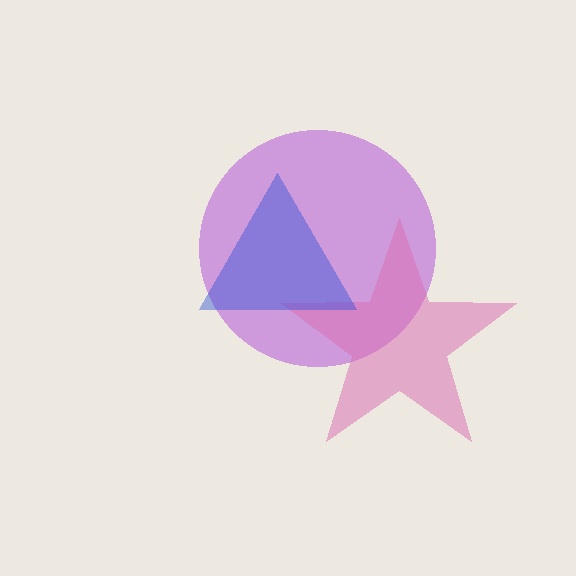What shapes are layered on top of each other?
The layered shapes are: a purple circle, a pink star, a blue triangle.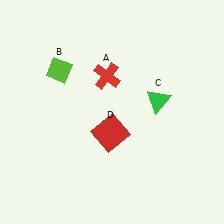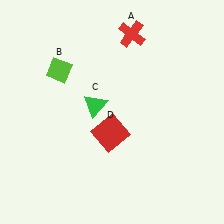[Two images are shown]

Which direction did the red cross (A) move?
The red cross (A) moved up.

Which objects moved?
The objects that moved are: the red cross (A), the green triangle (C).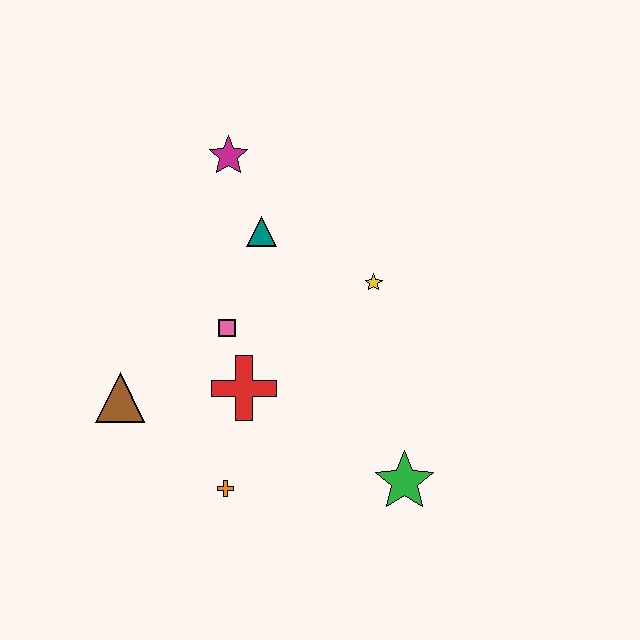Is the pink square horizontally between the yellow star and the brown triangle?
Yes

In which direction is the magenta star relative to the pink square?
The magenta star is above the pink square.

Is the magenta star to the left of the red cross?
Yes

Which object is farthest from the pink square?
The green star is farthest from the pink square.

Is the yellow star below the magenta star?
Yes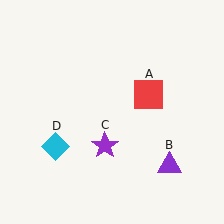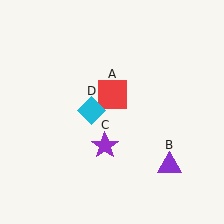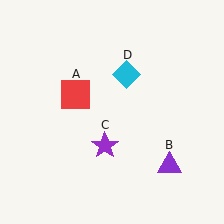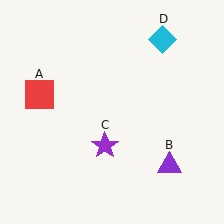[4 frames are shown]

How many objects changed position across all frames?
2 objects changed position: red square (object A), cyan diamond (object D).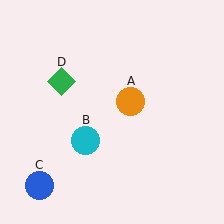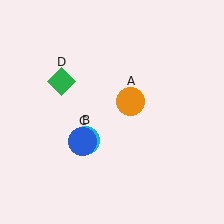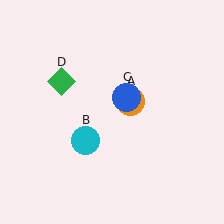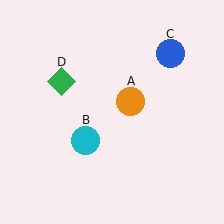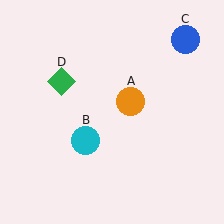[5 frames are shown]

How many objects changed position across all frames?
1 object changed position: blue circle (object C).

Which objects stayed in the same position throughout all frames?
Orange circle (object A) and cyan circle (object B) and green diamond (object D) remained stationary.